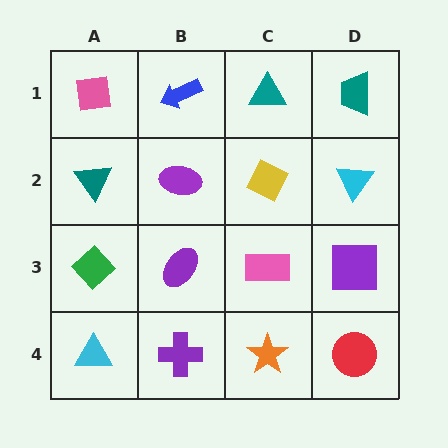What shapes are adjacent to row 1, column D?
A cyan triangle (row 2, column D), a teal triangle (row 1, column C).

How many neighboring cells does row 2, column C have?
4.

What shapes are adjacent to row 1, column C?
A yellow diamond (row 2, column C), a blue arrow (row 1, column B), a teal trapezoid (row 1, column D).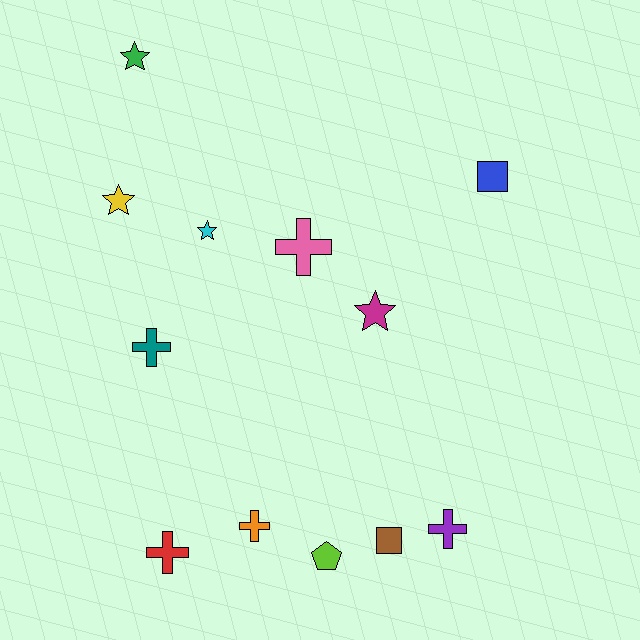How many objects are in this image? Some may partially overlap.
There are 12 objects.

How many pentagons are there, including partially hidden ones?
There is 1 pentagon.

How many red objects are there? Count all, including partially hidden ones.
There is 1 red object.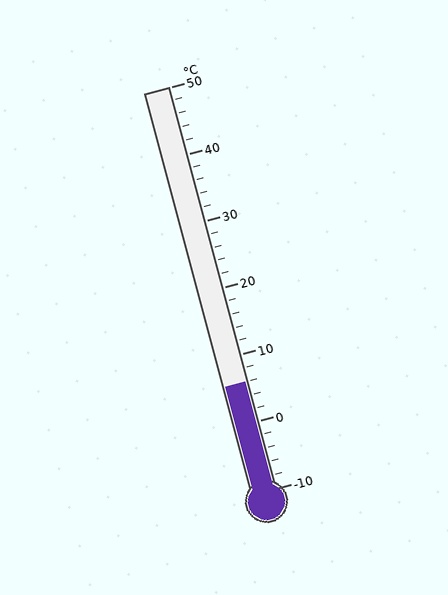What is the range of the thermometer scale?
The thermometer scale ranges from -10°C to 50°C.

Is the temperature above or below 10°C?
The temperature is below 10°C.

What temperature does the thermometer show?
The thermometer shows approximately 6°C.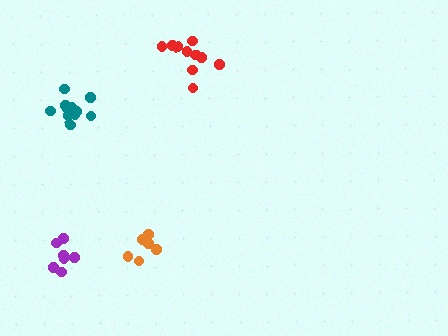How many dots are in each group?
Group 1: 11 dots, Group 2: 6 dots, Group 3: 11 dots, Group 4: 7 dots (35 total).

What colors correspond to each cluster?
The clusters are colored: teal, orange, red, purple.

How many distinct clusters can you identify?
There are 4 distinct clusters.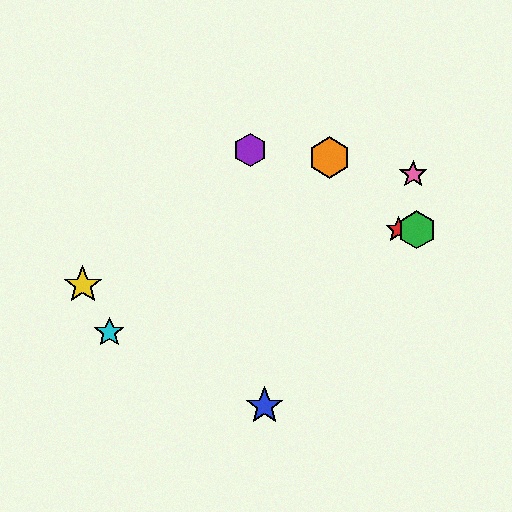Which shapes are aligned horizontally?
The red star, the green hexagon are aligned horizontally.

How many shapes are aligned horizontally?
2 shapes (the red star, the green hexagon) are aligned horizontally.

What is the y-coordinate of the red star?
The red star is at y≈230.